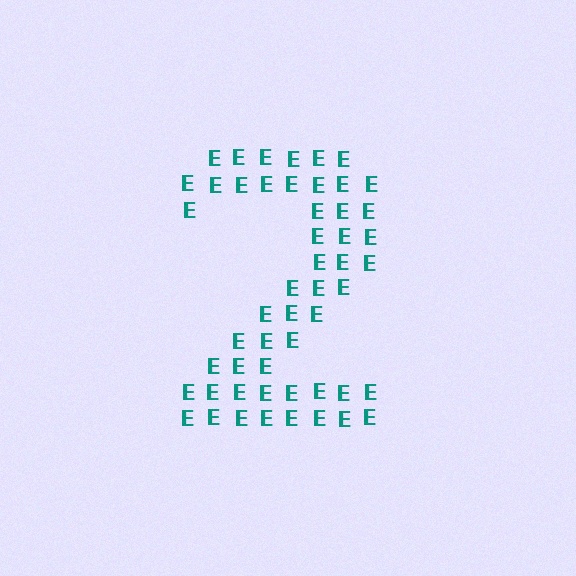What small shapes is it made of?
It is made of small letter E's.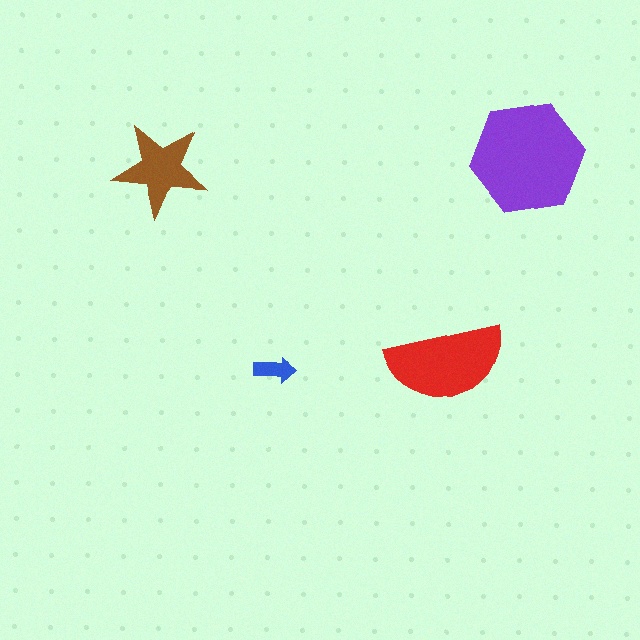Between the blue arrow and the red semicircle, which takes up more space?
The red semicircle.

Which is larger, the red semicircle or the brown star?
The red semicircle.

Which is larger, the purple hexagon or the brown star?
The purple hexagon.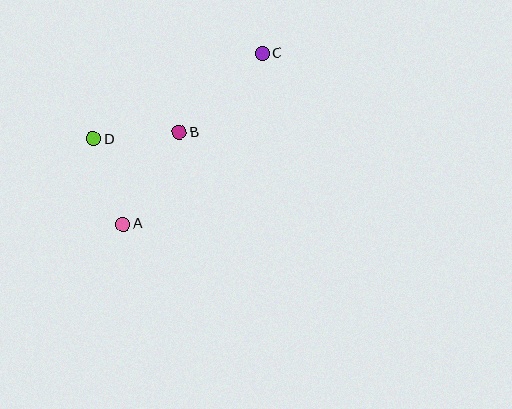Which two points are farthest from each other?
Points A and C are farthest from each other.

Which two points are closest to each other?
Points B and D are closest to each other.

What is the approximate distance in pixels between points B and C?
The distance between B and C is approximately 115 pixels.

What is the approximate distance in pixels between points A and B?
The distance between A and B is approximately 108 pixels.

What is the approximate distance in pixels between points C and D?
The distance between C and D is approximately 190 pixels.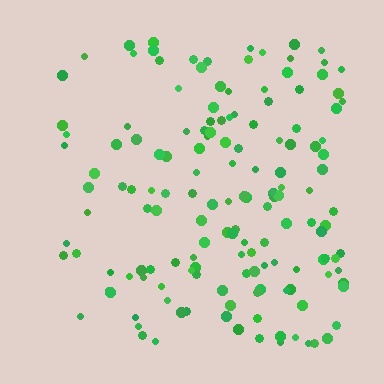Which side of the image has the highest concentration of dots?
The right.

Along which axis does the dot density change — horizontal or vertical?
Horizontal.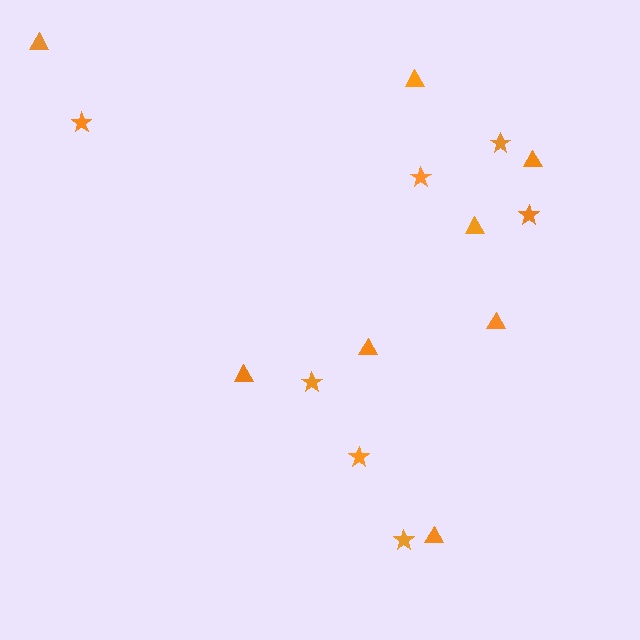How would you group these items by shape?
There are 2 groups: one group of stars (7) and one group of triangles (8).